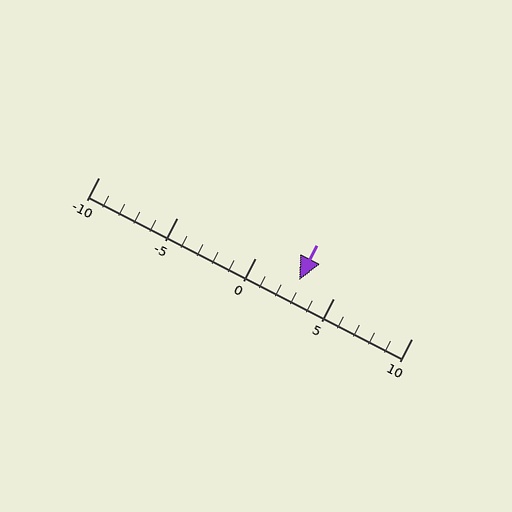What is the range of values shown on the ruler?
The ruler shows values from -10 to 10.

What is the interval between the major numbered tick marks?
The major tick marks are spaced 5 units apart.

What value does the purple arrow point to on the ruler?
The purple arrow points to approximately 3.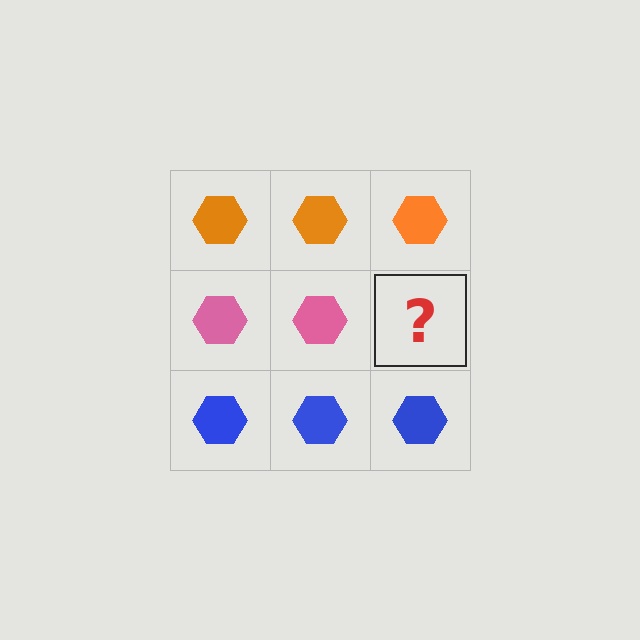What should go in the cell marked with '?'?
The missing cell should contain a pink hexagon.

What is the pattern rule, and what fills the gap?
The rule is that each row has a consistent color. The gap should be filled with a pink hexagon.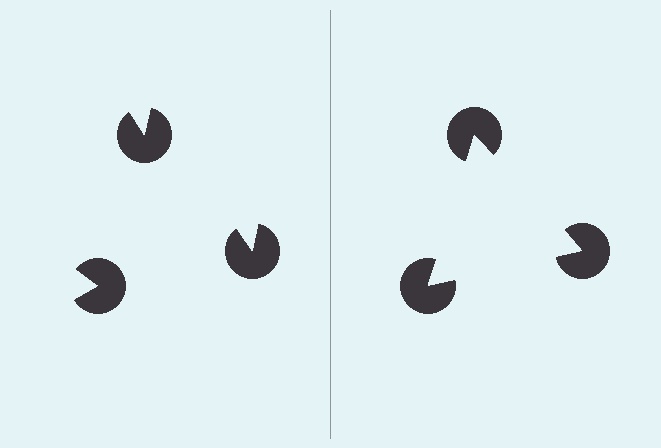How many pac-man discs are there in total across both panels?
6 — 3 on each side.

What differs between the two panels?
The pac-man discs are positioned identically on both sides; only the wedge orientations differ. On the right they align to a triangle; on the left they are misaligned.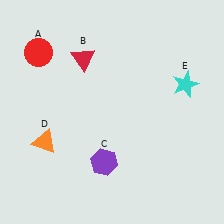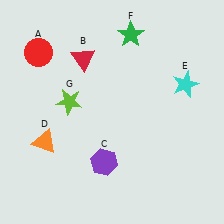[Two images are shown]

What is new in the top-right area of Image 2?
A green star (F) was added in the top-right area of Image 2.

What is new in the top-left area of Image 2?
A lime star (G) was added in the top-left area of Image 2.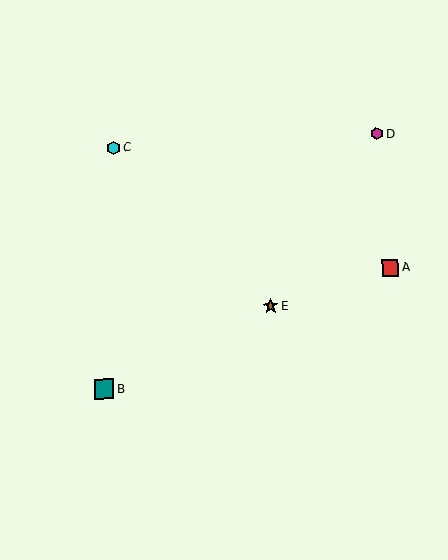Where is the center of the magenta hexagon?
The center of the magenta hexagon is at (377, 134).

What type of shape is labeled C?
Shape C is a cyan hexagon.